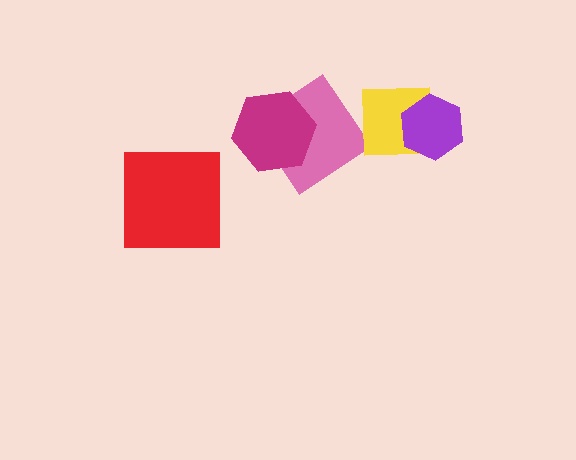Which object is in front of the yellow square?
The purple hexagon is in front of the yellow square.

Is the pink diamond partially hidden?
Yes, it is partially covered by another shape.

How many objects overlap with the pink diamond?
1 object overlaps with the pink diamond.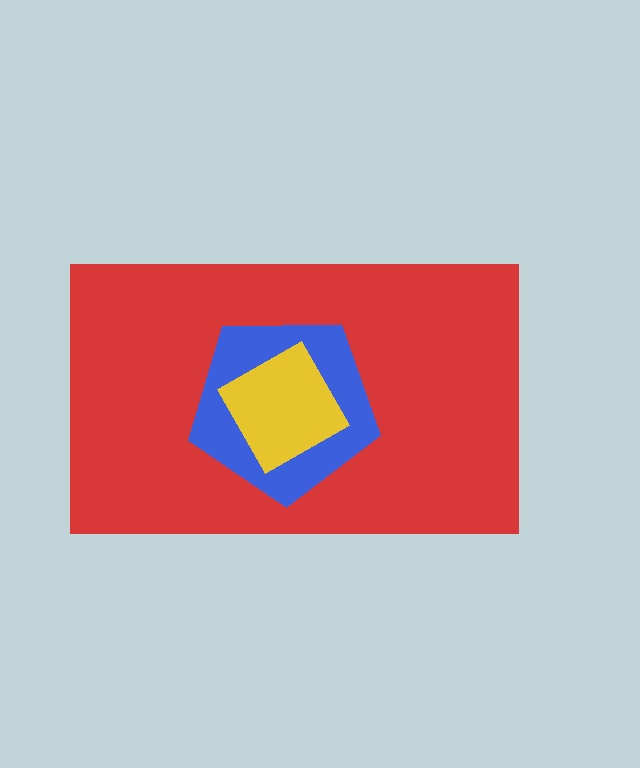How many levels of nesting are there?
3.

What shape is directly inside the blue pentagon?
The yellow diamond.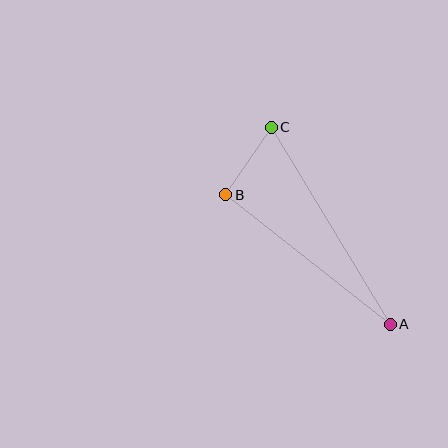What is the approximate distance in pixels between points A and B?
The distance between A and B is approximately 209 pixels.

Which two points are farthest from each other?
Points A and C are farthest from each other.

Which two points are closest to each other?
Points B and C are closest to each other.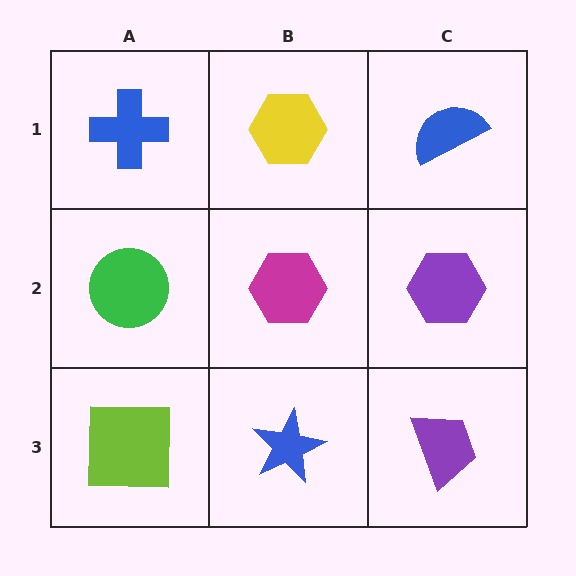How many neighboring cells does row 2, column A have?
3.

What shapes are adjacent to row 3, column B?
A magenta hexagon (row 2, column B), a lime square (row 3, column A), a purple trapezoid (row 3, column C).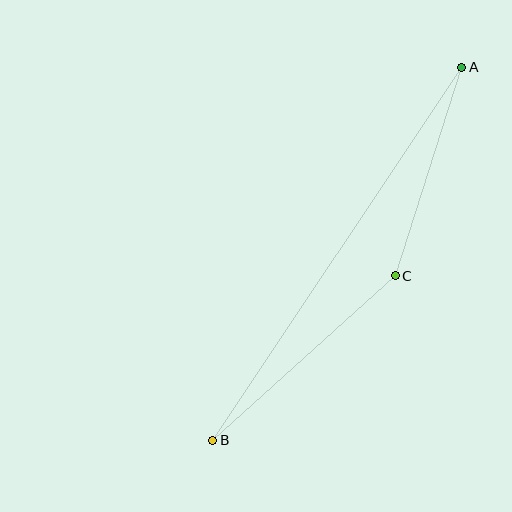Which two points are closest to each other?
Points A and C are closest to each other.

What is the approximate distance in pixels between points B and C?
The distance between B and C is approximately 246 pixels.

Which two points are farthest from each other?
Points A and B are farthest from each other.